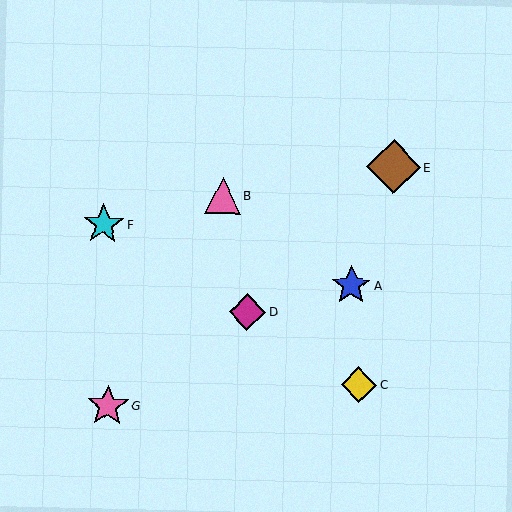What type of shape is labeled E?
Shape E is a brown diamond.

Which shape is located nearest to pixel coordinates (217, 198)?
The pink triangle (labeled B) at (223, 196) is nearest to that location.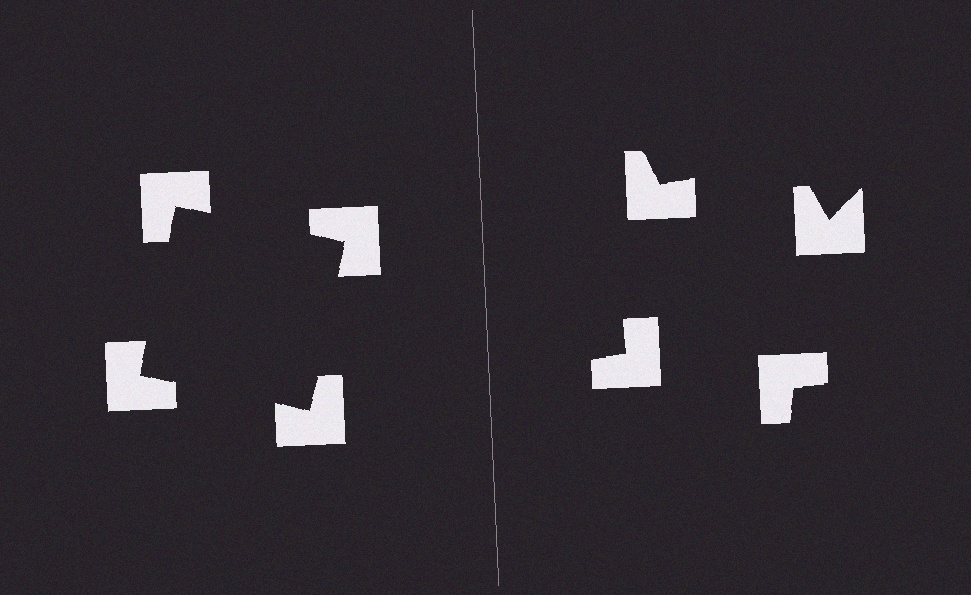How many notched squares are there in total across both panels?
8 — 4 on each side.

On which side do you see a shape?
An illusory square appears on the left side. On the right side the wedge cuts are rotated, so no coherent shape forms.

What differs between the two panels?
The notched squares are positioned identically on both sides; only the wedge orientations differ. On the left they align to a square; on the right they are misaligned.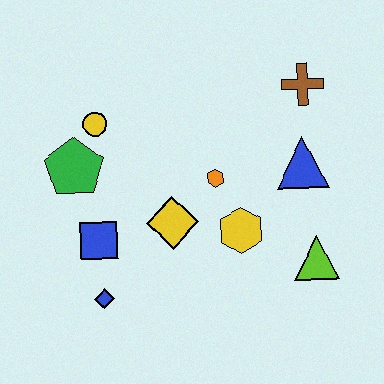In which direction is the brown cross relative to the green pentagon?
The brown cross is to the right of the green pentagon.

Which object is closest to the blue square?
The blue diamond is closest to the blue square.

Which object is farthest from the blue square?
The brown cross is farthest from the blue square.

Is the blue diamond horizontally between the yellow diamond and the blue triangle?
No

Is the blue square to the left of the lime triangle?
Yes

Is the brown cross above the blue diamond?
Yes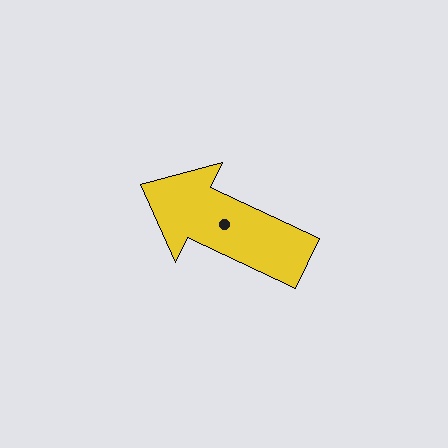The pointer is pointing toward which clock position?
Roughly 10 o'clock.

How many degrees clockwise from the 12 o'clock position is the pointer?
Approximately 295 degrees.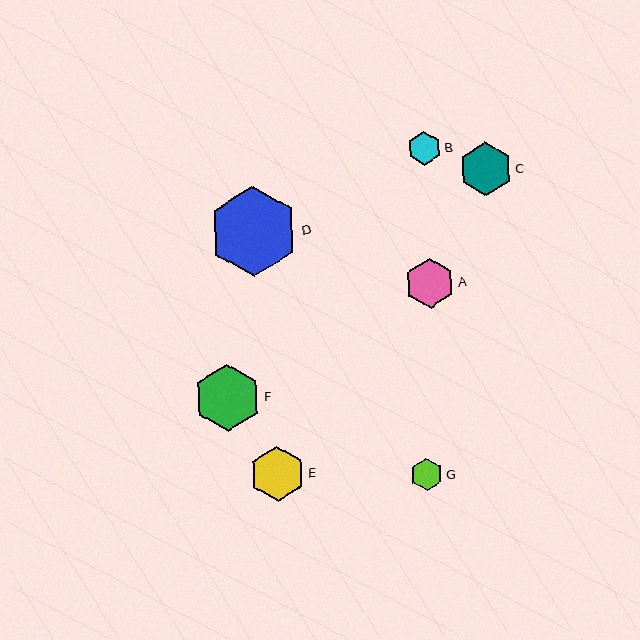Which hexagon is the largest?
Hexagon D is the largest with a size of approximately 90 pixels.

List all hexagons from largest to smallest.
From largest to smallest: D, F, E, C, A, B, G.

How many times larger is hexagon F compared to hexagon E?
Hexagon F is approximately 1.2 times the size of hexagon E.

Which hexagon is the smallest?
Hexagon G is the smallest with a size of approximately 32 pixels.